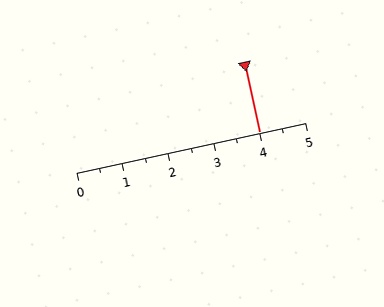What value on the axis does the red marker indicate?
The marker indicates approximately 4.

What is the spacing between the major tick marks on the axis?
The major ticks are spaced 1 apart.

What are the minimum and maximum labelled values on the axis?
The axis runs from 0 to 5.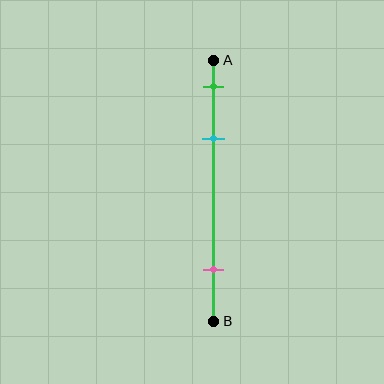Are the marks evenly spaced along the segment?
No, the marks are not evenly spaced.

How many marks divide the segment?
There are 3 marks dividing the segment.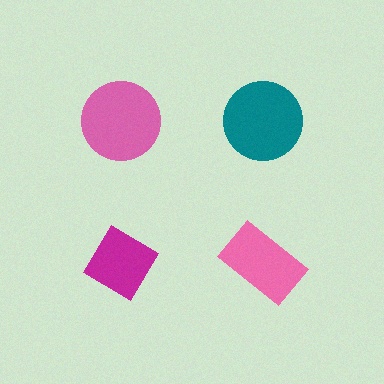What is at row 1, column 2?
A teal circle.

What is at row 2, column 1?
A magenta diamond.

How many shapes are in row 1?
2 shapes.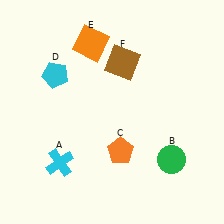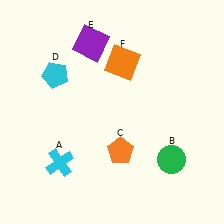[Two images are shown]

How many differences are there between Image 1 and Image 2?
There are 2 differences between the two images.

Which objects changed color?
E changed from orange to purple. F changed from brown to orange.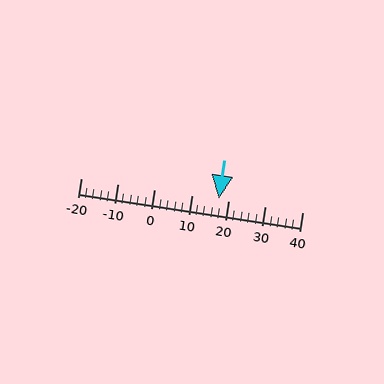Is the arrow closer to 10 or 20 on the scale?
The arrow is closer to 20.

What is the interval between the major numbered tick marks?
The major tick marks are spaced 10 units apart.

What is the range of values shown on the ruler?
The ruler shows values from -20 to 40.